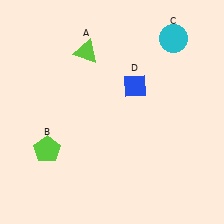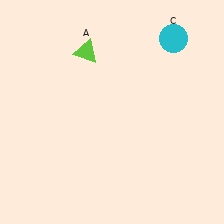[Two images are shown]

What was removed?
The lime pentagon (B), the blue diamond (D) were removed in Image 2.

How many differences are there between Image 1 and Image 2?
There are 2 differences between the two images.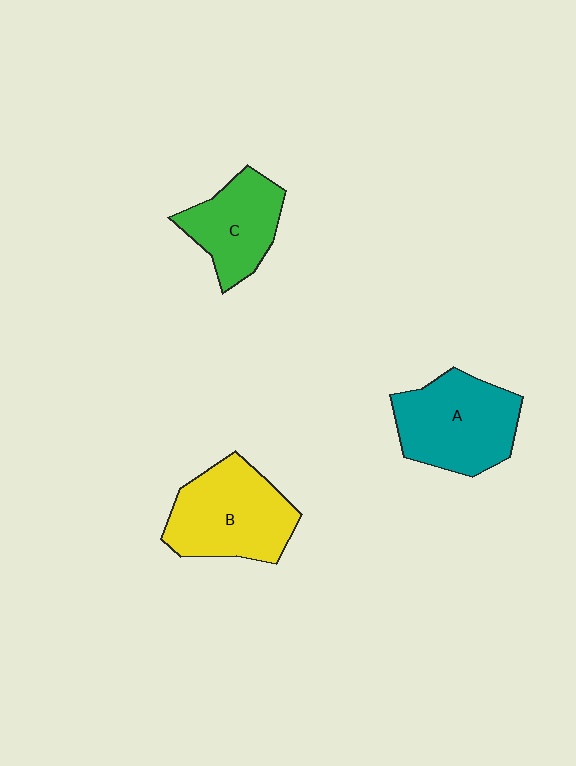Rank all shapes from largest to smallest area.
From largest to smallest: B (yellow), A (teal), C (green).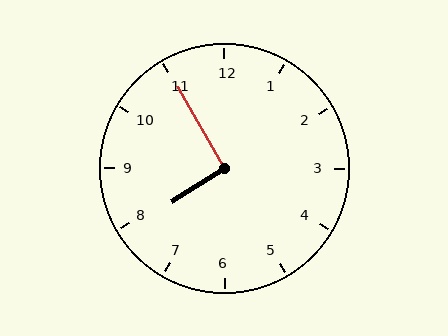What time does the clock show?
7:55.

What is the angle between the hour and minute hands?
Approximately 92 degrees.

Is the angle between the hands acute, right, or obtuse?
It is right.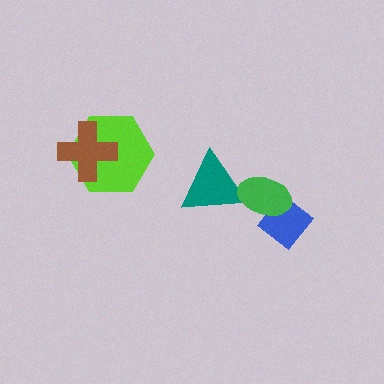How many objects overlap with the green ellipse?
2 objects overlap with the green ellipse.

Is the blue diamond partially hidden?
Yes, it is partially covered by another shape.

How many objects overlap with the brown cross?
1 object overlaps with the brown cross.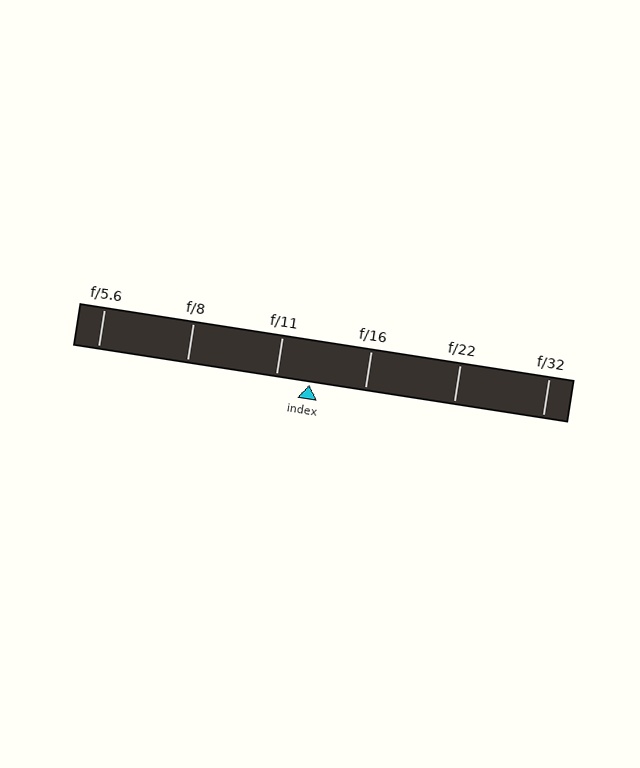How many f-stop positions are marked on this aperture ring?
There are 6 f-stop positions marked.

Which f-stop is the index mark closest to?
The index mark is closest to f/11.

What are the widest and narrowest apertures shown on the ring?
The widest aperture shown is f/5.6 and the narrowest is f/32.